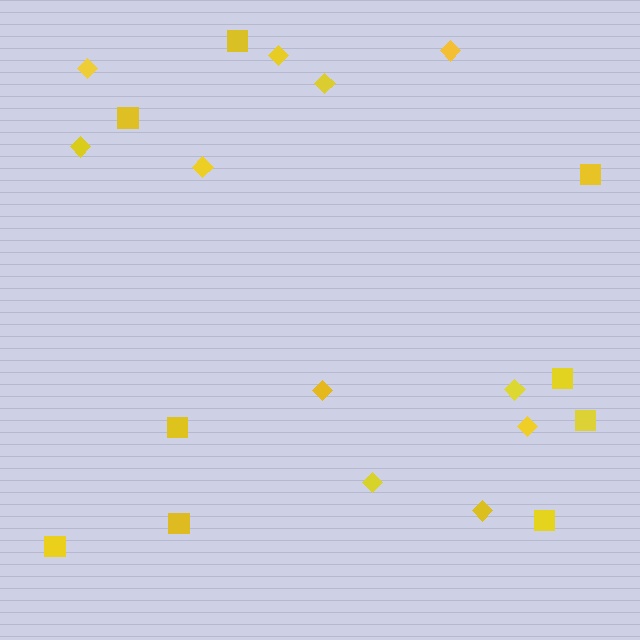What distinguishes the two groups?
There are 2 groups: one group of squares (9) and one group of diamonds (11).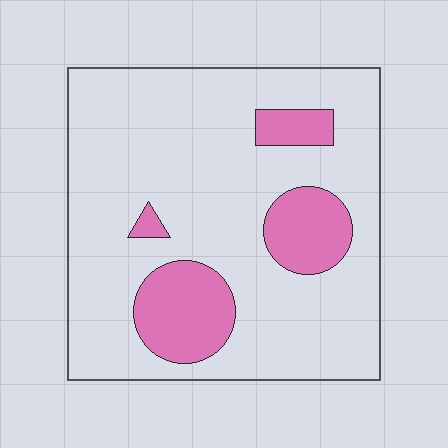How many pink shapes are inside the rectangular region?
4.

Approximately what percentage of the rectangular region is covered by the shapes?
Approximately 20%.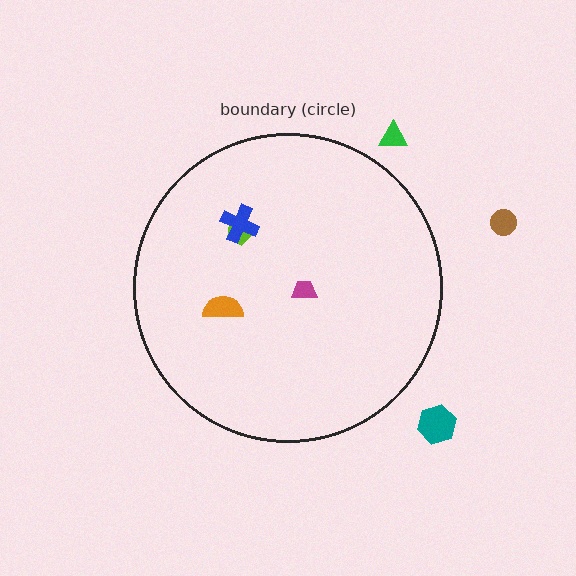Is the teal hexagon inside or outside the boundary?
Outside.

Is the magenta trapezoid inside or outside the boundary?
Inside.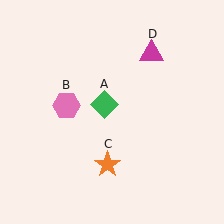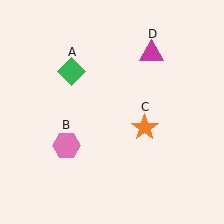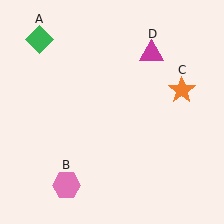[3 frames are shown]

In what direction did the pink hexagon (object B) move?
The pink hexagon (object B) moved down.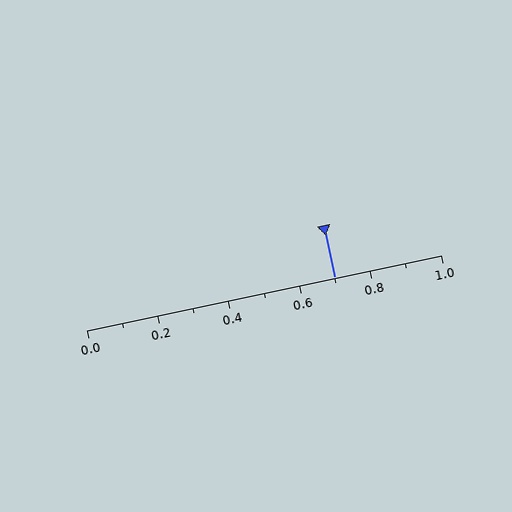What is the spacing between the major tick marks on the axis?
The major ticks are spaced 0.2 apart.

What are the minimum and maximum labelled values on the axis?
The axis runs from 0.0 to 1.0.